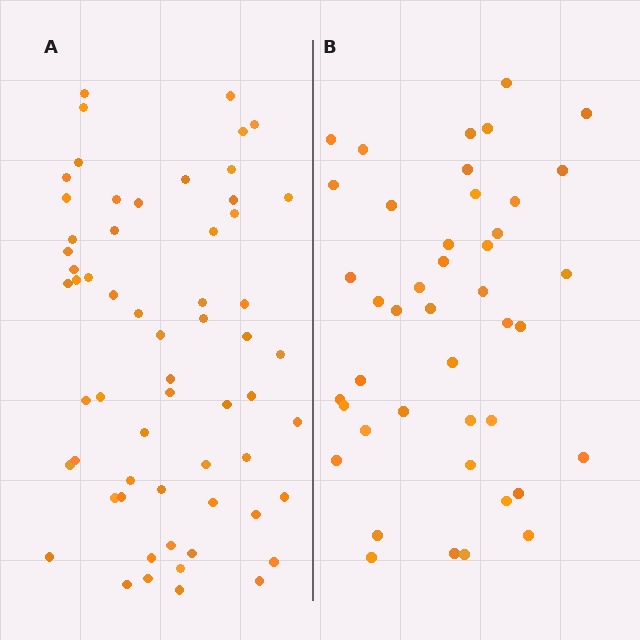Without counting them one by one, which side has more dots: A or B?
Region A (the left region) has more dots.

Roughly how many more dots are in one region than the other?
Region A has approximately 15 more dots than region B.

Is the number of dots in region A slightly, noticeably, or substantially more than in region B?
Region A has noticeably more, but not dramatically so. The ratio is roughly 1.4 to 1.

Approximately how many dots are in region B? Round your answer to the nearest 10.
About 40 dots. (The exact count is 43, which rounds to 40.)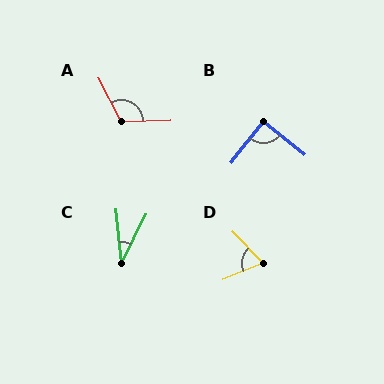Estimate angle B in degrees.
Approximately 90 degrees.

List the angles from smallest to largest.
C (33°), D (68°), B (90°), A (116°).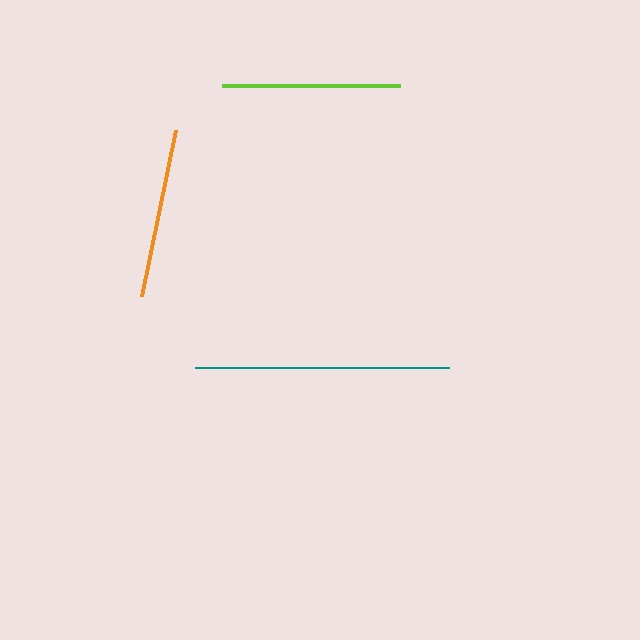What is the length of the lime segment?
The lime segment is approximately 178 pixels long.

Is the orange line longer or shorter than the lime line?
The lime line is longer than the orange line.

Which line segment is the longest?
The teal line is the longest at approximately 253 pixels.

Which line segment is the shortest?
The orange line is the shortest at approximately 169 pixels.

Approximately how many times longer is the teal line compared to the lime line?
The teal line is approximately 1.4 times the length of the lime line.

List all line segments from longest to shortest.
From longest to shortest: teal, lime, orange.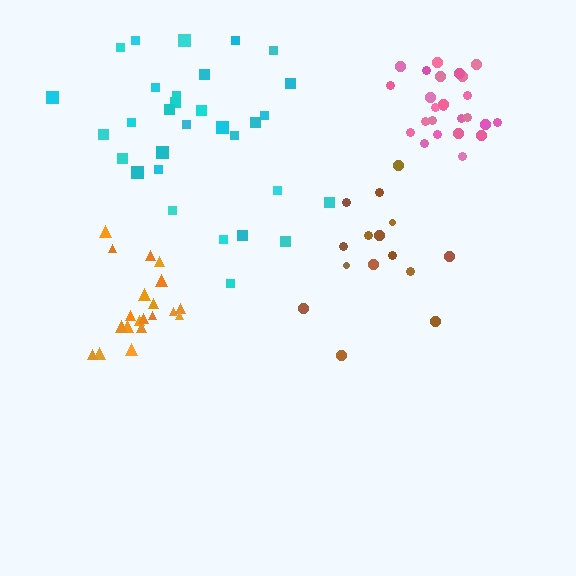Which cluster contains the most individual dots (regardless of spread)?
Cyan (31).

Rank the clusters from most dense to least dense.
pink, orange, cyan, brown.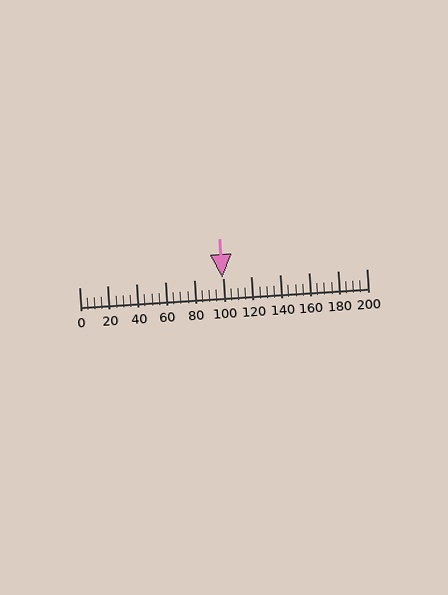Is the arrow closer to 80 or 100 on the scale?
The arrow is closer to 100.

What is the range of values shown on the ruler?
The ruler shows values from 0 to 200.